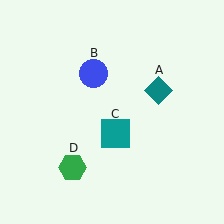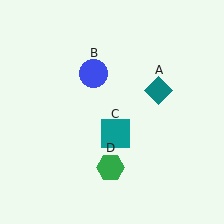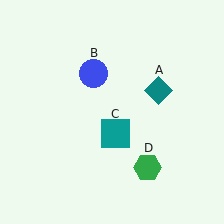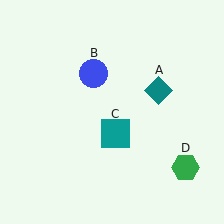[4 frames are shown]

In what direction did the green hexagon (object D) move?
The green hexagon (object D) moved right.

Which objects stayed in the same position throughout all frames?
Teal diamond (object A) and blue circle (object B) and teal square (object C) remained stationary.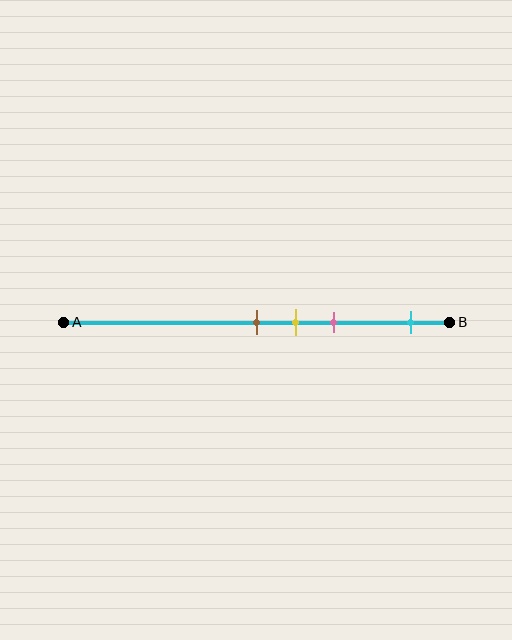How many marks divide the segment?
There are 4 marks dividing the segment.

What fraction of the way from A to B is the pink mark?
The pink mark is approximately 70% (0.7) of the way from A to B.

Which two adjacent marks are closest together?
The brown and yellow marks are the closest adjacent pair.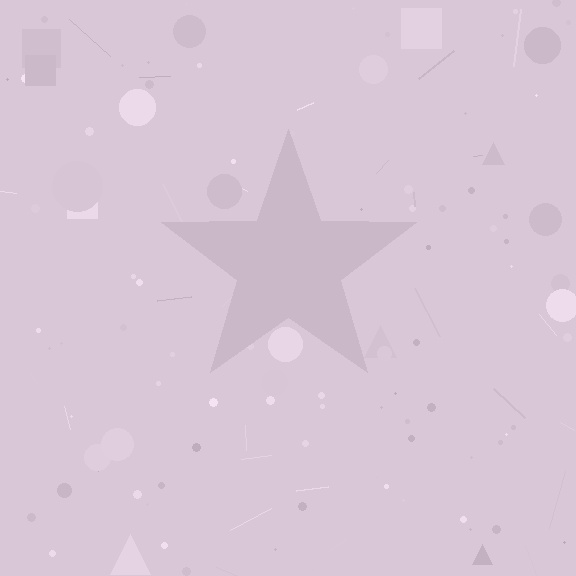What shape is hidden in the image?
A star is hidden in the image.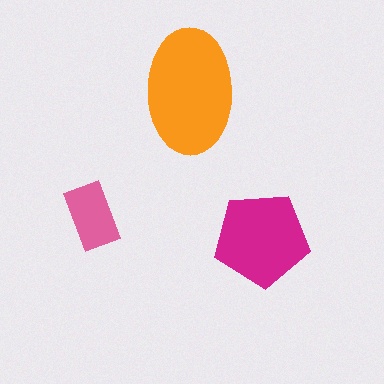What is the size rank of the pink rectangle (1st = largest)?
3rd.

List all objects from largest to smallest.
The orange ellipse, the magenta pentagon, the pink rectangle.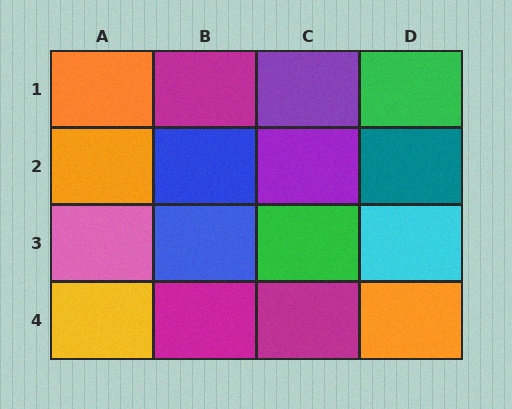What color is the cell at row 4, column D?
Orange.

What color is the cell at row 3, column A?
Pink.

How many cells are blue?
2 cells are blue.